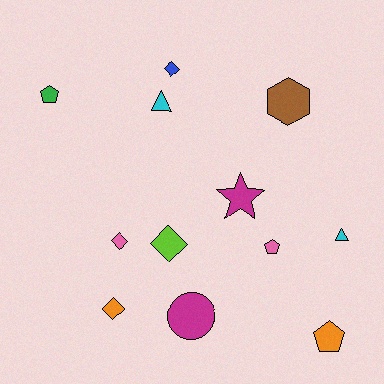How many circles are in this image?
There is 1 circle.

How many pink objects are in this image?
There are 2 pink objects.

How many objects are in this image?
There are 12 objects.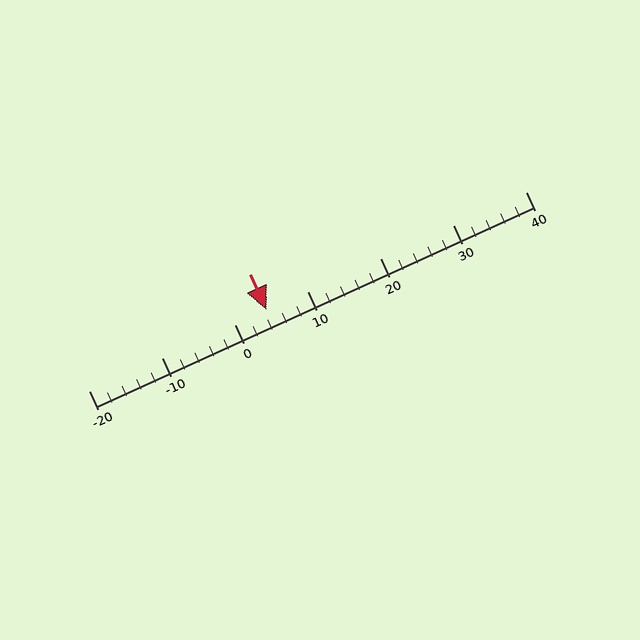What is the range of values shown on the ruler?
The ruler shows values from -20 to 40.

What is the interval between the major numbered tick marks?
The major tick marks are spaced 10 units apart.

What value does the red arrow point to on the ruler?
The red arrow points to approximately 4.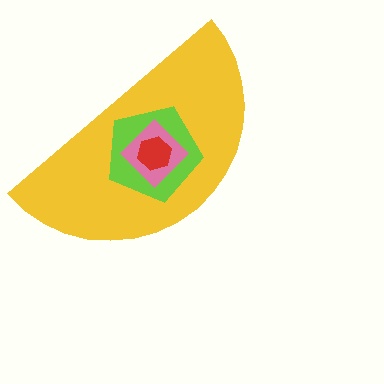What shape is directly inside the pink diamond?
The red hexagon.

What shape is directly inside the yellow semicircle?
The lime pentagon.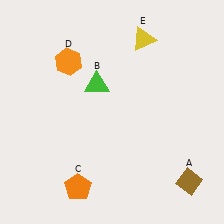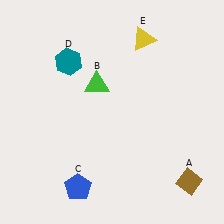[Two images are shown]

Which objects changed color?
C changed from orange to blue. D changed from orange to teal.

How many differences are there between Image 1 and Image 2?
There are 2 differences between the two images.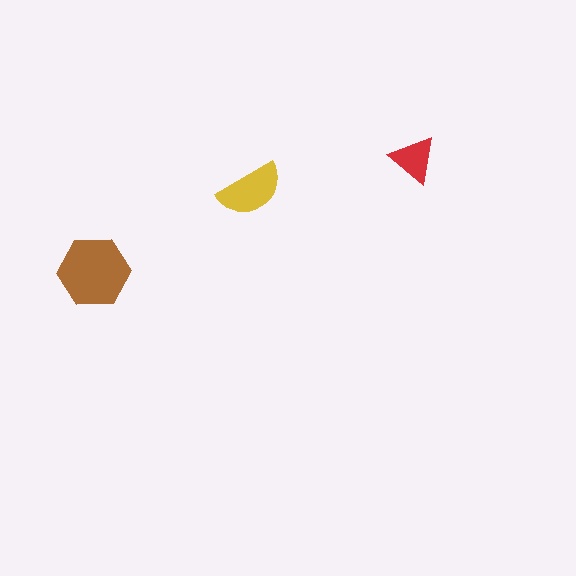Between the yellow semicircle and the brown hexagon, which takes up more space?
The brown hexagon.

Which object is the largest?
The brown hexagon.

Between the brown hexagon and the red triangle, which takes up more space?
The brown hexagon.